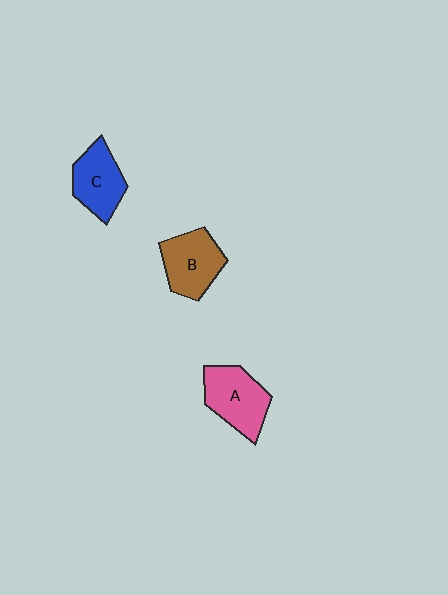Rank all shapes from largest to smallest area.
From largest to smallest: A (pink), B (brown), C (blue).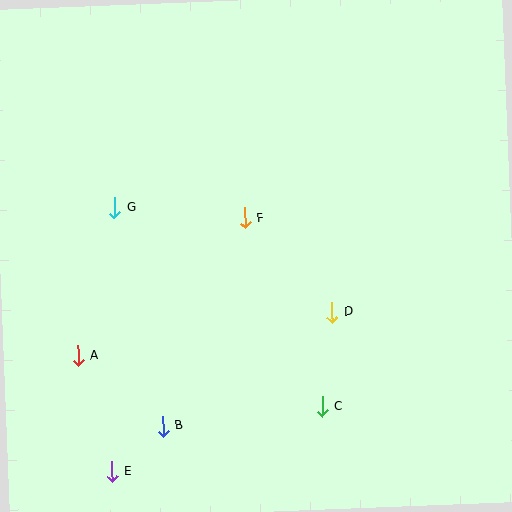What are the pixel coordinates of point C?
Point C is at (322, 406).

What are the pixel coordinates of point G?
Point G is at (115, 208).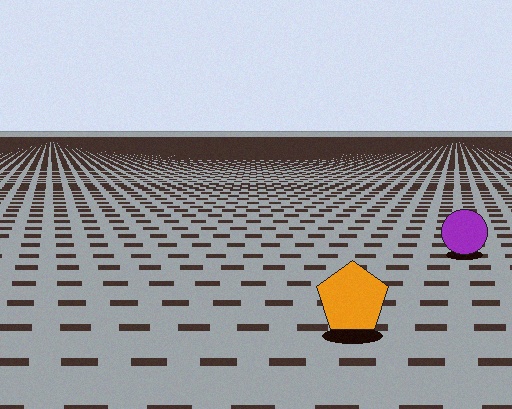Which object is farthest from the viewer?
The purple circle is farthest from the viewer. It appears smaller and the ground texture around it is denser.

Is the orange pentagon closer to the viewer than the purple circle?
Yes. The orange pentagon is closer — you can tell from the texture gradient: the ground texture is coarser near it.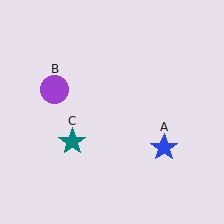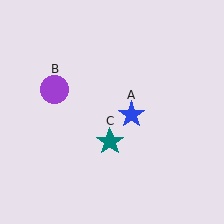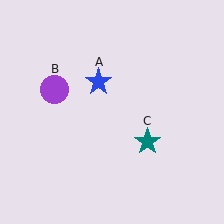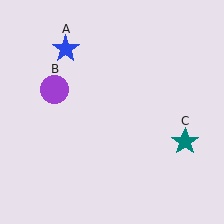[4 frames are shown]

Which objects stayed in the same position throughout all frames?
Purple circle (object B) remained stationary.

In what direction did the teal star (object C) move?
The teal star (object C) moved right.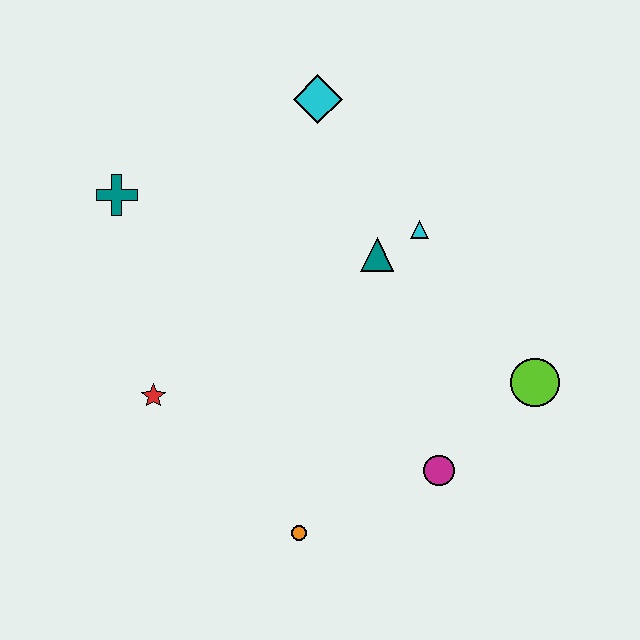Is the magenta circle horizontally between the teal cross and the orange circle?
No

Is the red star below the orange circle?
No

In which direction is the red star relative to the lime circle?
The red star is to the left of the lime circle.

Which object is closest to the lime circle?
The magenta circle is closest to the lime circle.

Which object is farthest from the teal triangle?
The orange circle is farthest from the teal triangle.